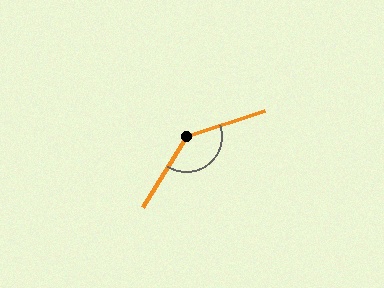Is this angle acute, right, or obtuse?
It is obtuse.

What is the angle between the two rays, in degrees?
Approximately 140 degrees.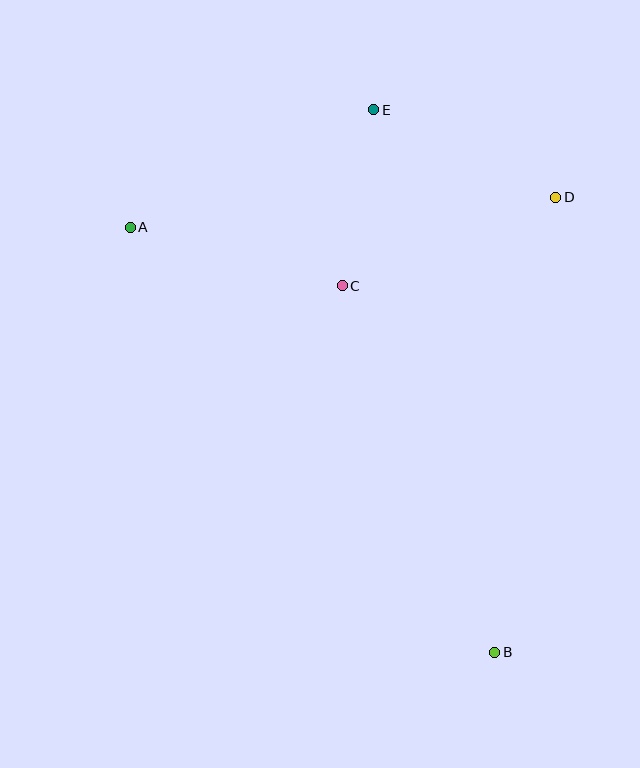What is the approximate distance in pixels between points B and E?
The distance between B and E is approximately 556 pixels.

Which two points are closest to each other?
Points C and E are closest to each other.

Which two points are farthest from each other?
Points A and B are farthest from each other.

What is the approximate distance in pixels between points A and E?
The distance between A and E is approximately 270 pixels.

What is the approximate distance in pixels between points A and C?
The distance between A and C is approximately 220 pixels.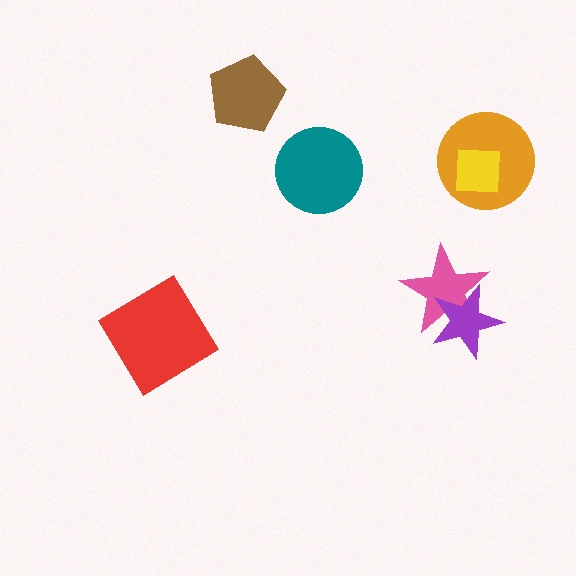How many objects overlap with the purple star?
1 object overlaps with the purple star.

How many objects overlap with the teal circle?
0 objects overlap with the teal circle.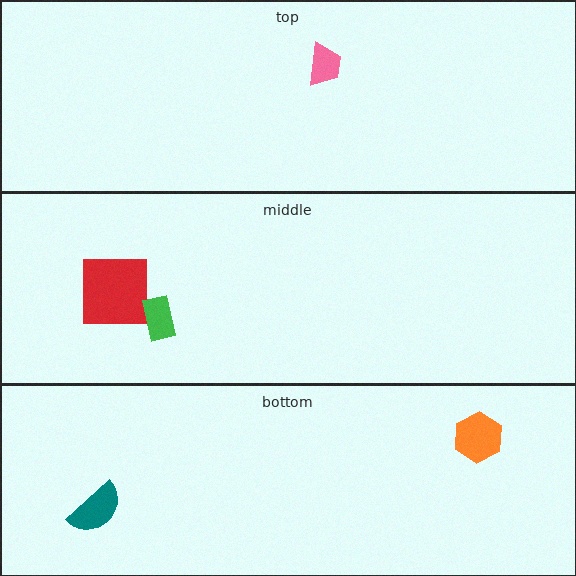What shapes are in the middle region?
The red square, the green rectangle.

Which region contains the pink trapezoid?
The top region.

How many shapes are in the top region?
1.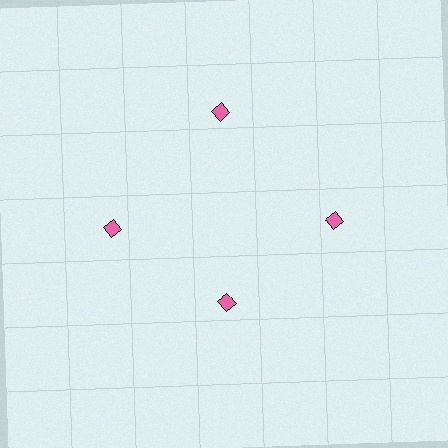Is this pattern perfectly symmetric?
No. The 4 pink diamonds are arranged in a ring, but one element near the 6 o'clock position is pulled inward toward the center, breaking the 4-fold rotational symmetry.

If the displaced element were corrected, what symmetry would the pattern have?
It would have 4-fold rotational symmetry — the pattern would map onto itself every 90 degrees.